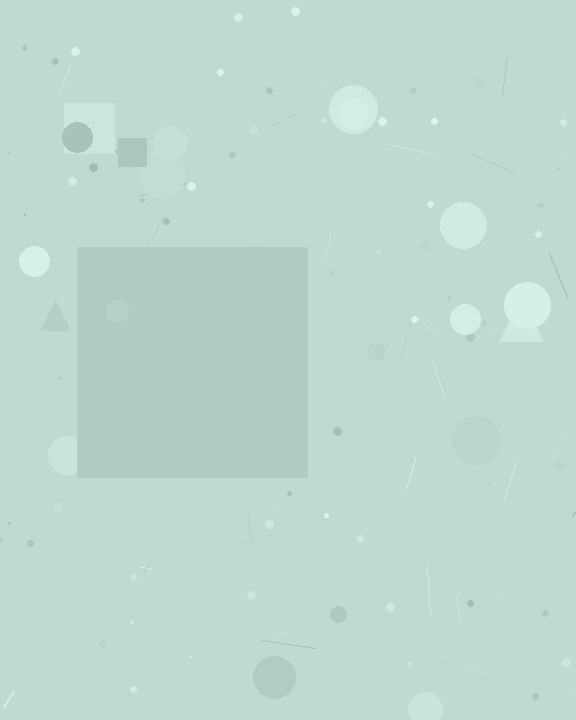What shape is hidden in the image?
A square is hidden in the image.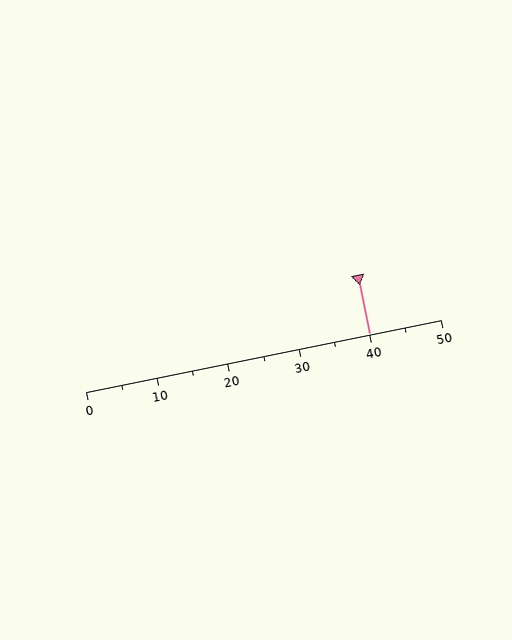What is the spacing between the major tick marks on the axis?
The major ticks are spaced 10 apart.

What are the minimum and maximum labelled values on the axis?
The axis runs from 0 to 50.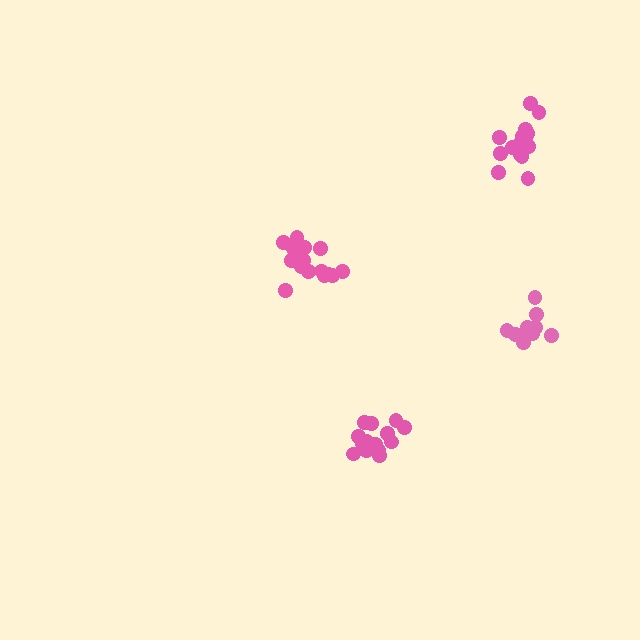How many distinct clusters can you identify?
There are 4 distinct clusters.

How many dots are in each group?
Group 1: 16 dots, Group 2: 15 dots, Group 3: 11 dots, Group 4: 17 dots (59 total).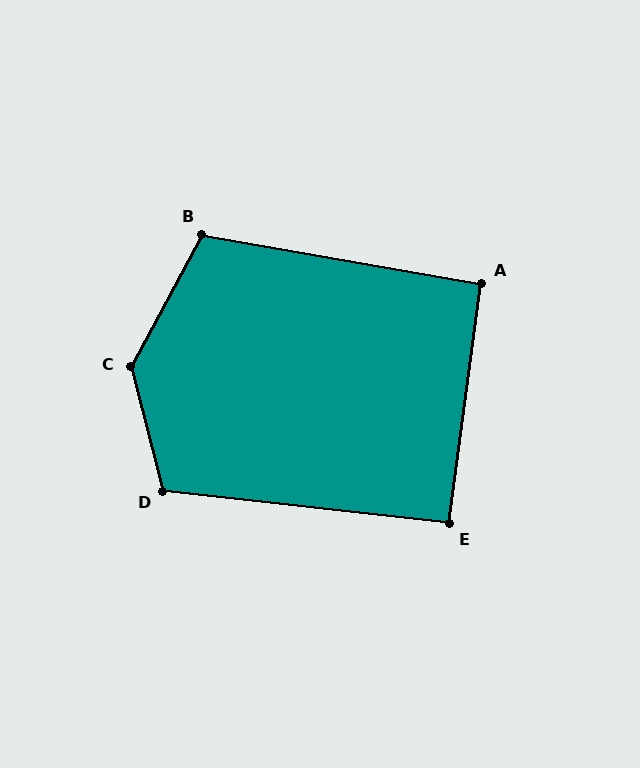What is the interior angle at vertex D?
Approximately 111 degrees (obtuse).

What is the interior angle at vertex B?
Approximately 109 degrees (obtuse).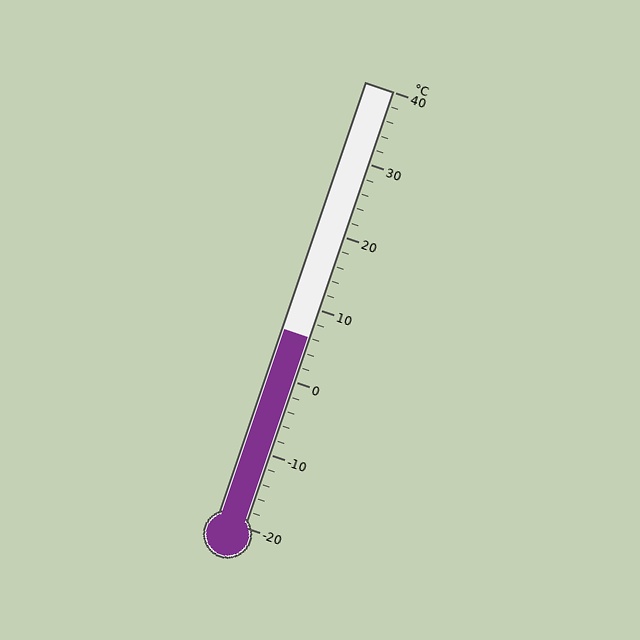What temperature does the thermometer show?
The thermometer shows approximately 6°C.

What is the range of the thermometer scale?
The thermometer scale ranges from -20°C to 40°C.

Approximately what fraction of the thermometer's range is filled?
The thermometer is filled to approximately 45% of its range.